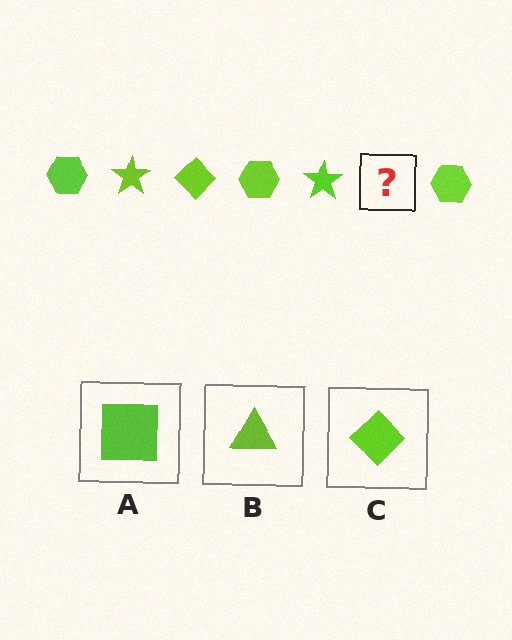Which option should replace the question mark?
Option C.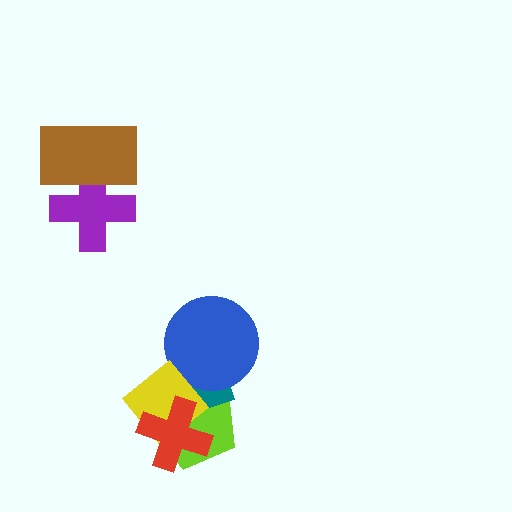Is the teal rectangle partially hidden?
Yes, it is partially covered by another shape.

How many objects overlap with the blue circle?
2 objects overlap with the blue circle.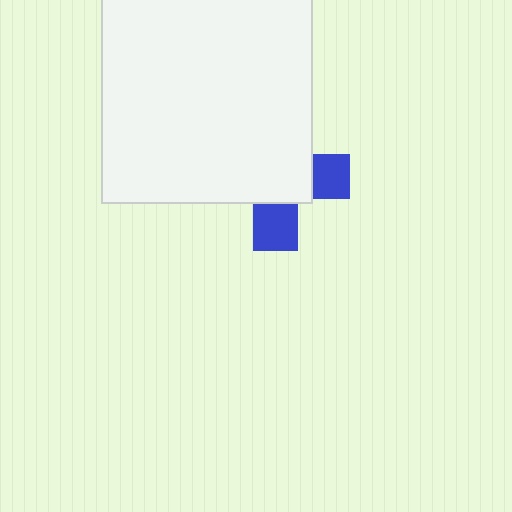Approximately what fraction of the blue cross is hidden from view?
Roughly 67% of the blue cross is hidden behind the white rectangle.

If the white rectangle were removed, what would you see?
You would see the complete blue cross.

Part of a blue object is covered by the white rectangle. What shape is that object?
It is a cross.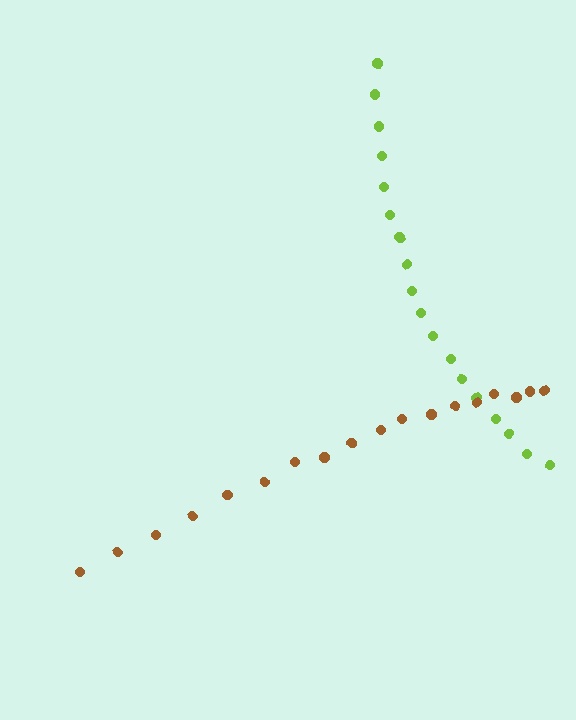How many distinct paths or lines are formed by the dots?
There are 2 distinct paths.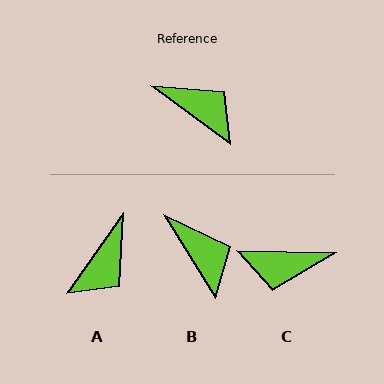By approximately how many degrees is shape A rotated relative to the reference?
Approximately 88 degrees clockwise.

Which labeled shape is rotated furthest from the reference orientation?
C, about 144 degrees away.